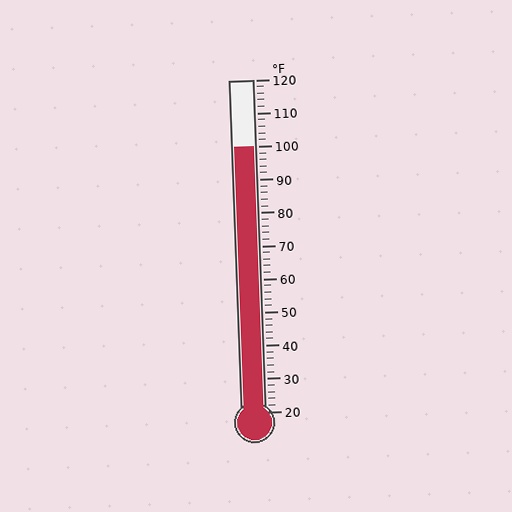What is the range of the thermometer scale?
The thermometer scale ranges from 20°F to 120°F.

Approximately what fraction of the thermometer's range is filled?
The thermometer is filled to approximately 80% of its range.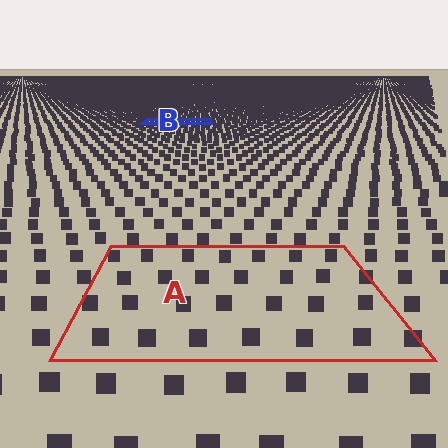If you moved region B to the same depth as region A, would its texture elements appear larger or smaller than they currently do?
They would appear larger. At a closer depth, the same texture elements are projected at a bigger on-screen size.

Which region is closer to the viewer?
Region A is closer. The texture elements there are larger and more spread out.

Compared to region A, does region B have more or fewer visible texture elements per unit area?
Region B has more texture elements per unit area — they are packed more densely because it is farther away.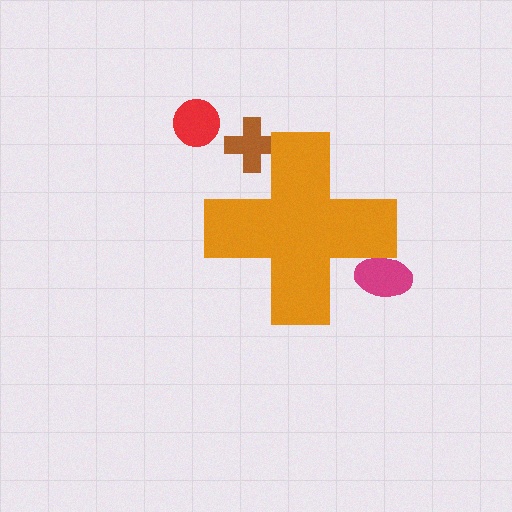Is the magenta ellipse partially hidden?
Yes, the magenta ellipse is partially hidden behind the orange cross.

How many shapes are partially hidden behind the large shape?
2 shapes are partially hidden.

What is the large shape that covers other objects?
An orange cross.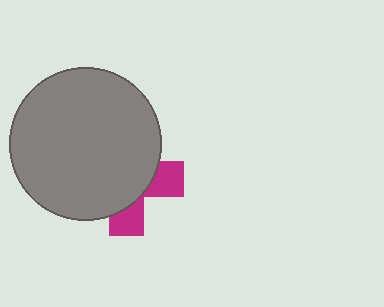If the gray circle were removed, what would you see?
You would see the complete magenta cross.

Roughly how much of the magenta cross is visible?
A small part of it is visible (roughly 30%).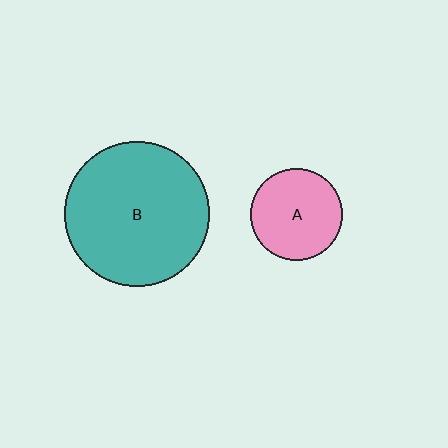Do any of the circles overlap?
No, none of the circles overlap.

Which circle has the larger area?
Circle B (teal).